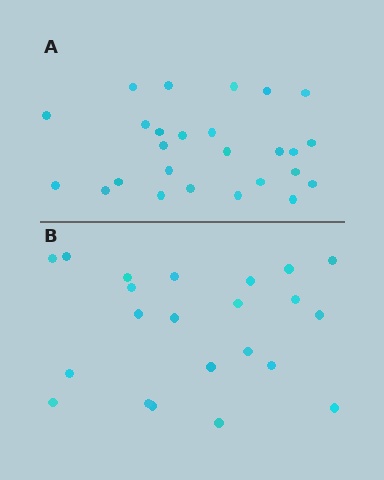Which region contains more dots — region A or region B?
Region A (the top region) has more dots.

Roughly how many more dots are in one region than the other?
Region A has about 4 more dots than region B.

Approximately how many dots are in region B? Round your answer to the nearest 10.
About 20 dots. (The exact count is 22, which rounds to 20.)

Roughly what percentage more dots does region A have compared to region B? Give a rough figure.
About 20% more.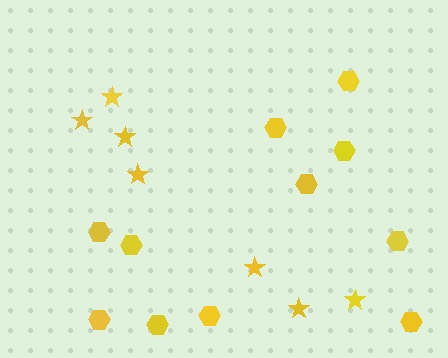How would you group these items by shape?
There are 2 groups: one group of hexagons (11) and one group of stars (7).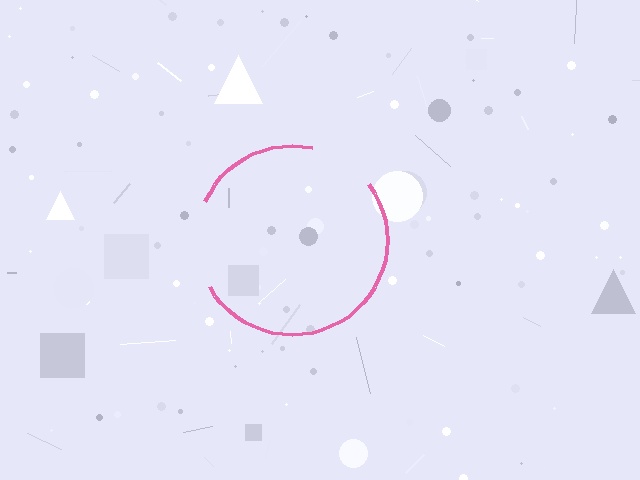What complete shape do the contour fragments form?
The contour fragments form a circle.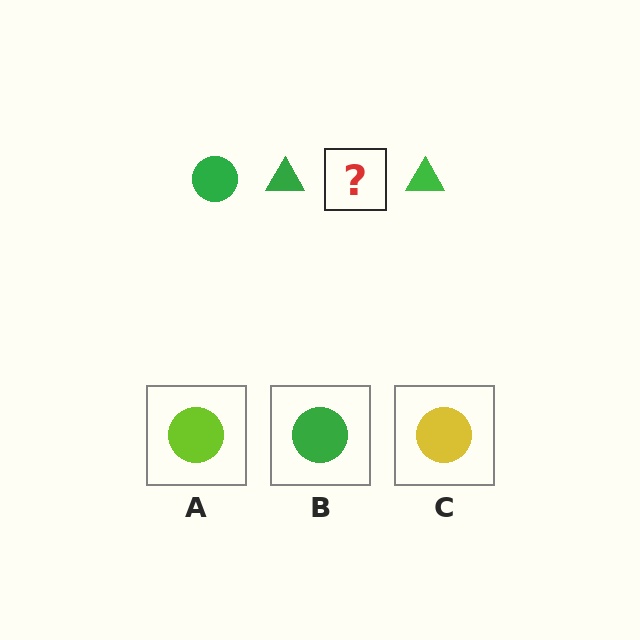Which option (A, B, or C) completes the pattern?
B.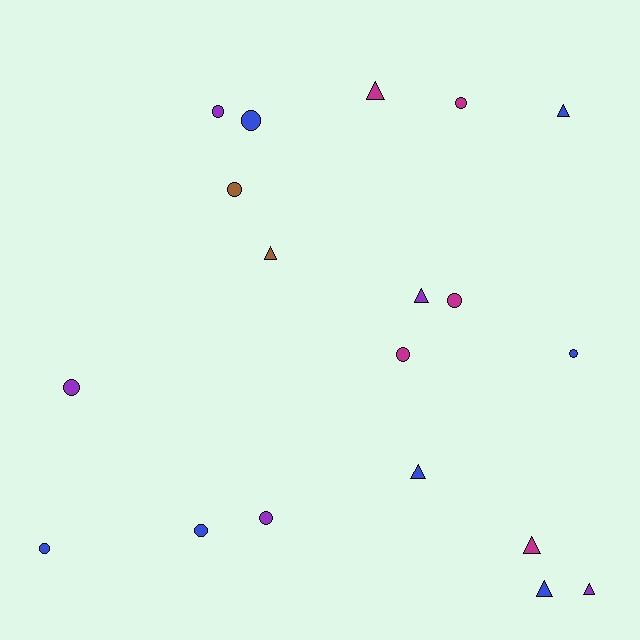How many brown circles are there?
There is 1 brown circle.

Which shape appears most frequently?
Circle, with 11 objects.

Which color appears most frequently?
Blue, with 7 objects.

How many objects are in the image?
There are 19 objects.